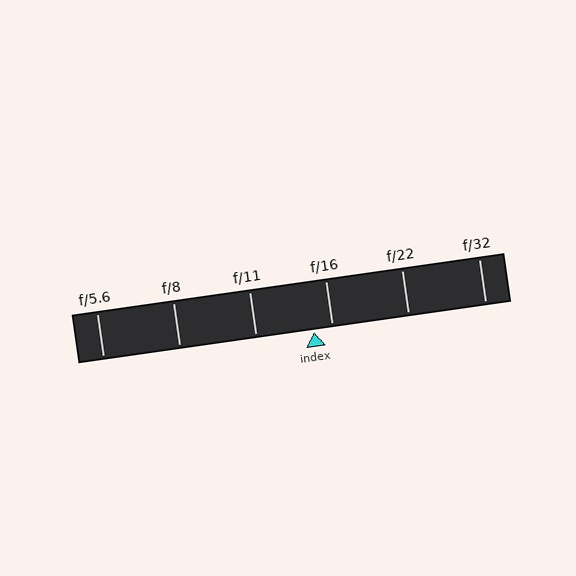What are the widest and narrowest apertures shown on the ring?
The widest aperture shown is f/5.6 and the narrowest is f/32.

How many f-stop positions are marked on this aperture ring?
There are 6 f-stop positions marked.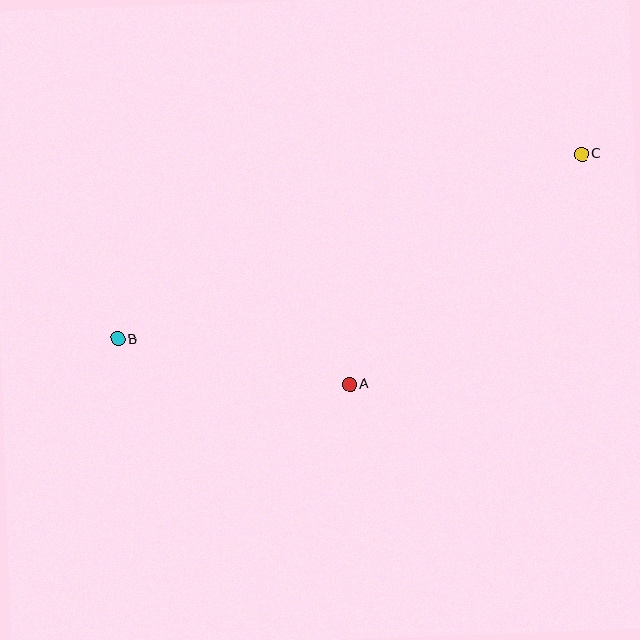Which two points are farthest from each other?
Points B and C are farthest from each other.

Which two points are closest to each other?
Points A and B are closest to each other.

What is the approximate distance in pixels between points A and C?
The distance between A and C is approximately 327 pixels.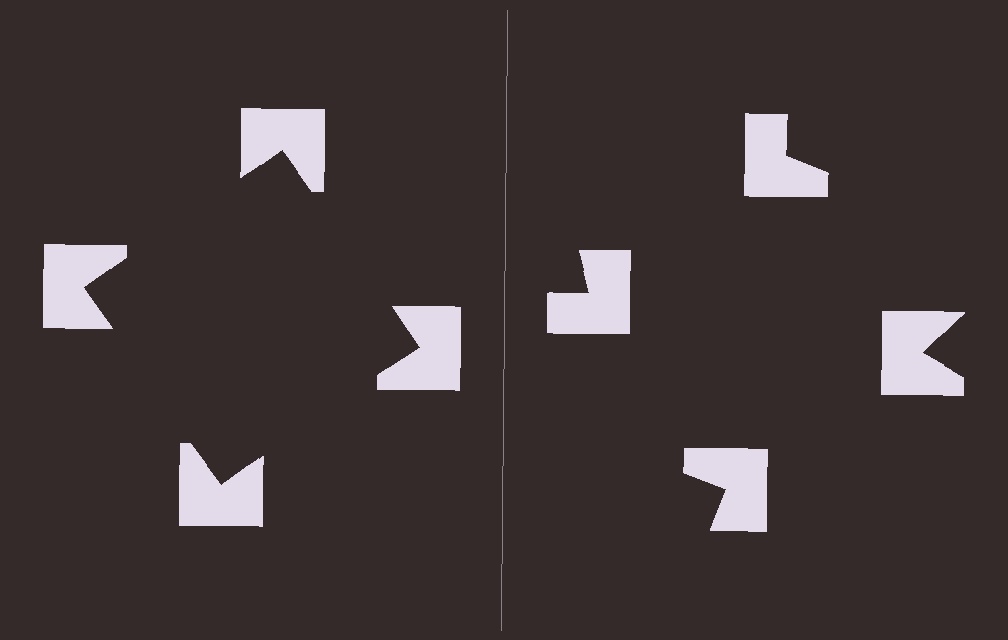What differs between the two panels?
The notched squares are positioned identically on both sides; only the wedge orientations differ. On the left they align to a square; on the right they are misaligned.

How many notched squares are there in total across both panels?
8 — 4 on each side.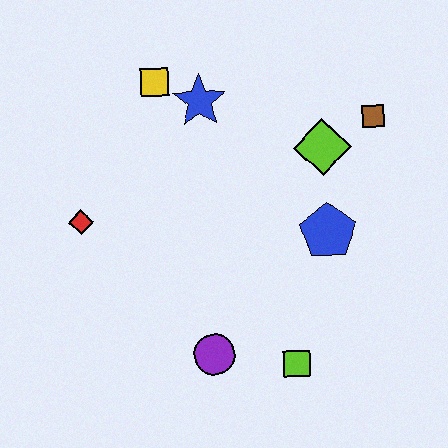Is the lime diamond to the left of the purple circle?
No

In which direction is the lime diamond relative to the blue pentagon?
The lime diamond is above the blue pentagon.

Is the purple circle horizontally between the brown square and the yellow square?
Yes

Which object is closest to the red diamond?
The yellow square is closest to the red diamond.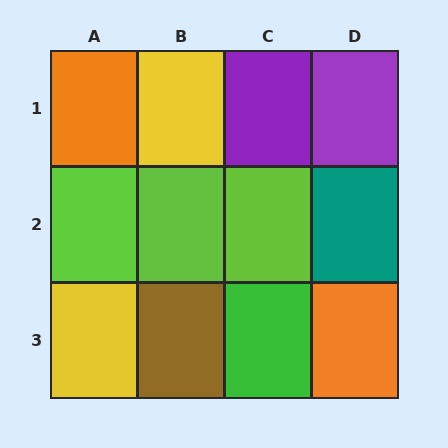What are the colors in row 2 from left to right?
Lime, lime, lime, teal.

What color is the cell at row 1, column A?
Orange.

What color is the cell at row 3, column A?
Yellow.